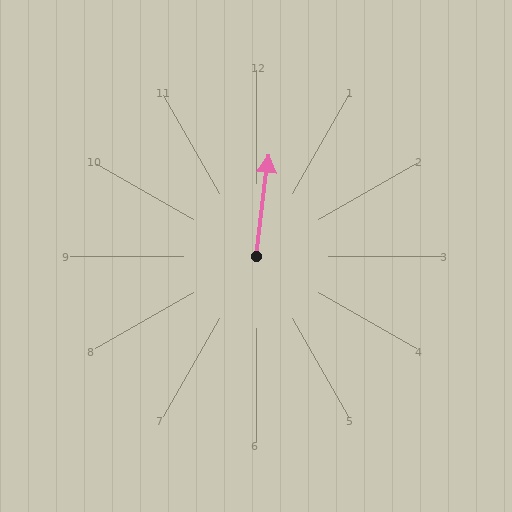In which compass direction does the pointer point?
North.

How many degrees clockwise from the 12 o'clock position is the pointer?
Approximately 7 degrees.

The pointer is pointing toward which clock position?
Roughly 12 o'clock.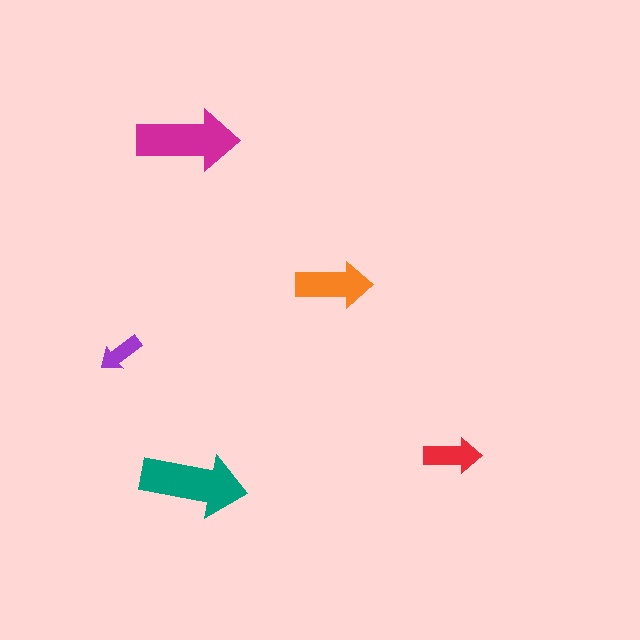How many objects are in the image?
There are 5 objects in the image.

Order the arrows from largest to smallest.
the teal one, the magenta one, the orange one, the red one, the purple one.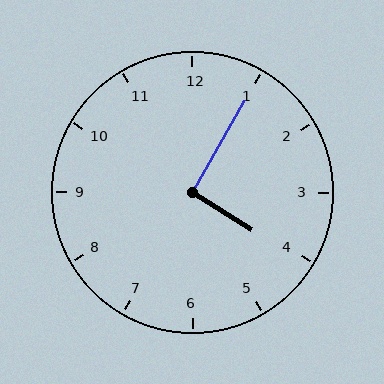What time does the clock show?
4:05.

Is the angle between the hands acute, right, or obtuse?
It is right.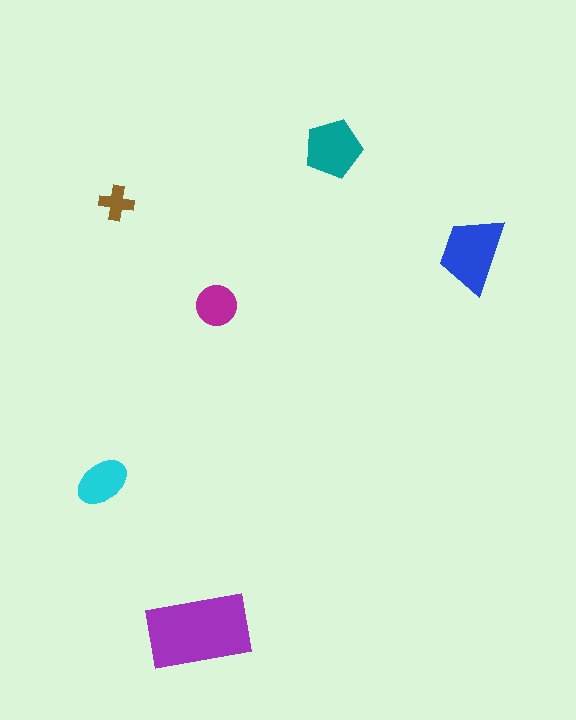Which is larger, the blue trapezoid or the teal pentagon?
The blue trapezoid.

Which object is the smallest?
The brown cross.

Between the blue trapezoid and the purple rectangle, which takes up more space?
The purple rectangle.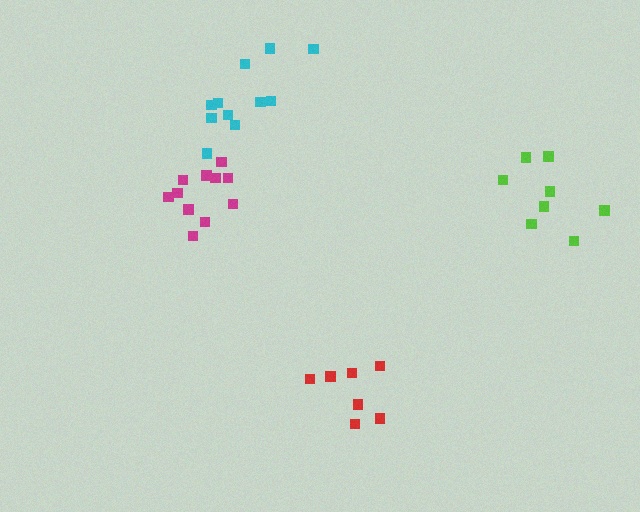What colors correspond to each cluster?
The clusters are colored: red, lime, cyan, magenta.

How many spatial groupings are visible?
There are 4 spatial groupings.